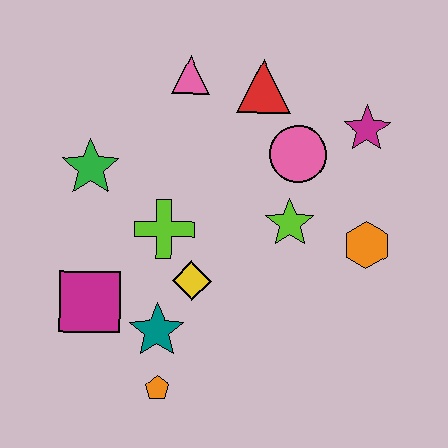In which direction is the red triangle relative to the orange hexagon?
The red triangle is above the orange hexagon.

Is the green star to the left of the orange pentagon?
Yes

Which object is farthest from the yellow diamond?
The magenta star is farthest from the yellow diamond.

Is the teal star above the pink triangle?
No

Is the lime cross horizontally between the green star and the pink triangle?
Yes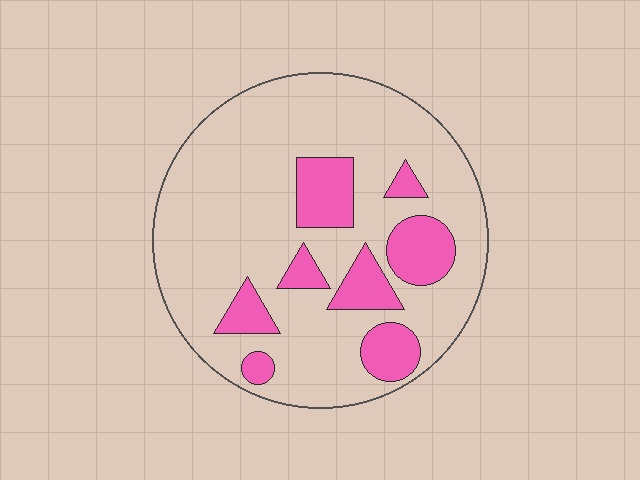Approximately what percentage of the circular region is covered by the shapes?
Approximately 20%.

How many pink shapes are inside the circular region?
8.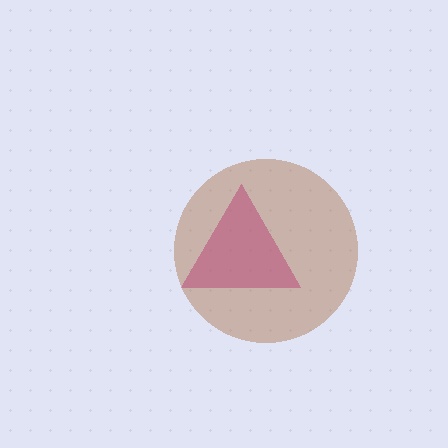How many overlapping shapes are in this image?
There are 2 overlapping shapes in the image.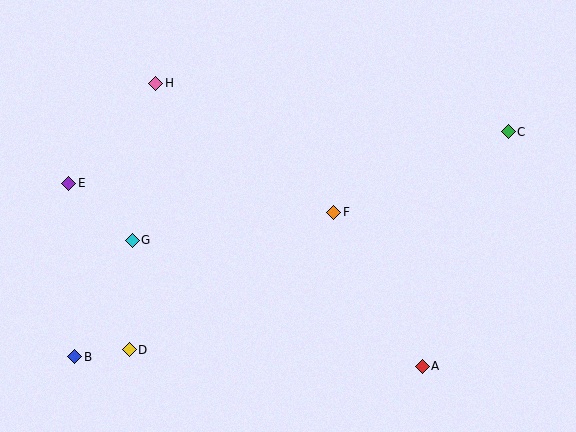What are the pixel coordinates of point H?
Point H is at (156, 83).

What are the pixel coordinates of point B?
Point B is at (75, 357).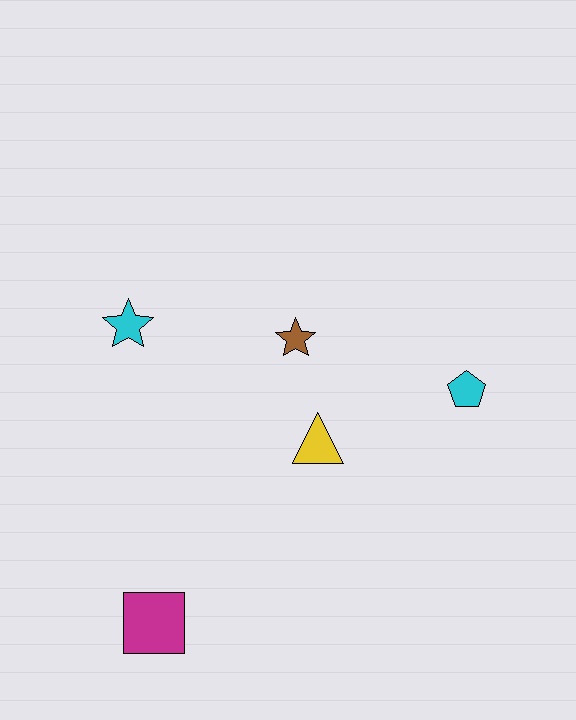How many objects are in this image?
There are 5 objects.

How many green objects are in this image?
There are no green objects.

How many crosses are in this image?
There are no crosses.